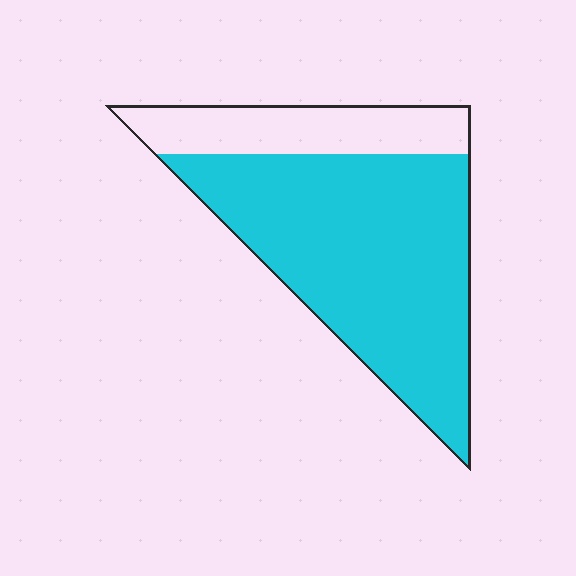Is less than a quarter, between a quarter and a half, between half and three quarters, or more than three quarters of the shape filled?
More than three quarters.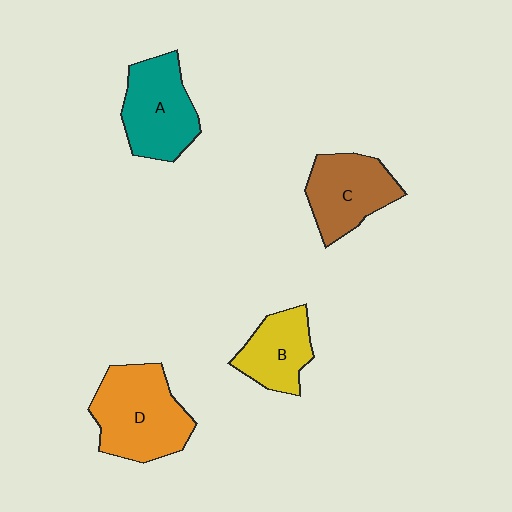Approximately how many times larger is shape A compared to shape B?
Approximately 1.3 times.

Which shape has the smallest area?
Shape B (yellow).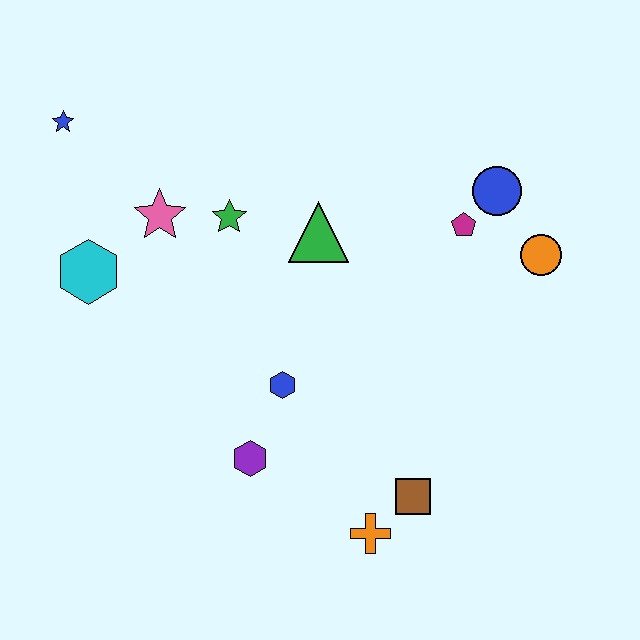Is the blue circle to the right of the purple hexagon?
Yes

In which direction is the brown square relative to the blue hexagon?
The brown square is to the right of the blue hexagon.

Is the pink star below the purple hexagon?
No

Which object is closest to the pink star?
The green star is closest to the pink star.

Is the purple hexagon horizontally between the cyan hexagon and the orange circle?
Yes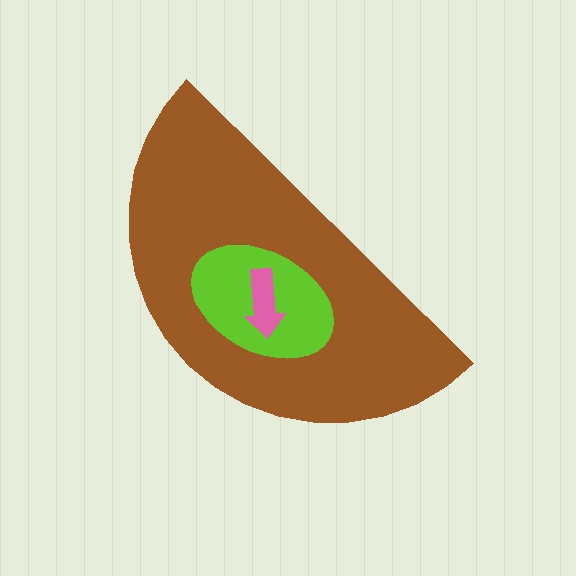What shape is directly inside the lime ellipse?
The pink arrow.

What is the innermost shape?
The pink arrow.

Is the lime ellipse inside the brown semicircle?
Yes.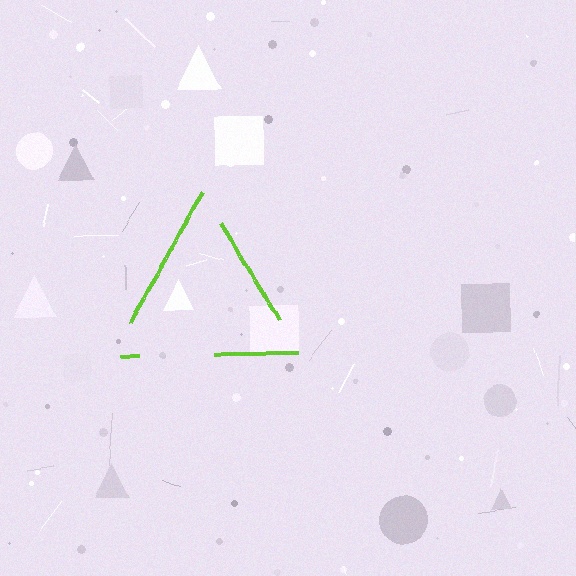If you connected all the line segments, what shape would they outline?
They would outline a triangle.